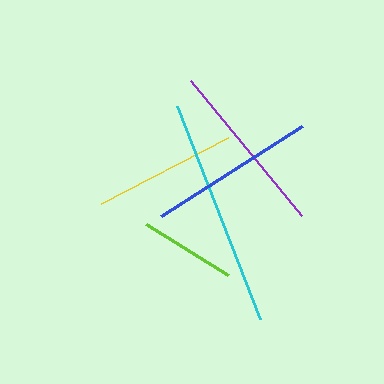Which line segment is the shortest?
The lime line is the shortest at approximately 97 pixels.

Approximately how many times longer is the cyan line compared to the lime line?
The cyan line is approximately 2.4 times the length of the lime line.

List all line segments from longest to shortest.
From longest to shortest: cyan, purple, blue, yellow, lime.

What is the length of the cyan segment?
The cyan segment is approximately 229 pixels long.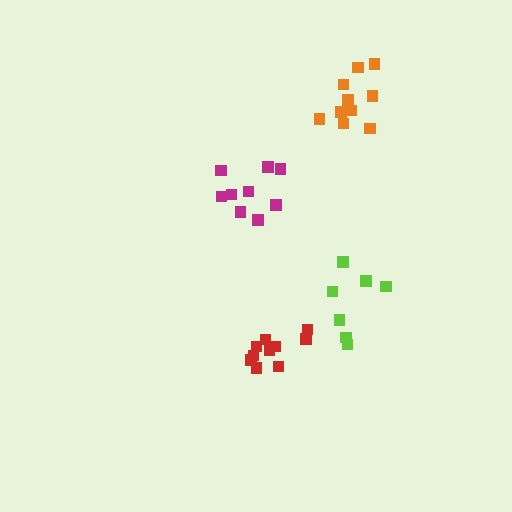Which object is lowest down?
The red cluster is bottommost.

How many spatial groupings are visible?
There are 4 spatial groupings.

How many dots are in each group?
Group 1: 10 dots, Group 2: 10 dots, Group 3: 9 dots, Group 4: 7 dots (36 total).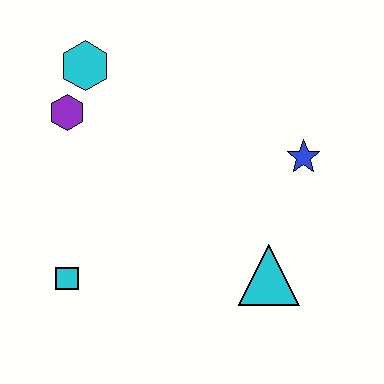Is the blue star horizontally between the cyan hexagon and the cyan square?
No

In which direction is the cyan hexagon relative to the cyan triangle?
The cyan hexagon is above the cyan triangle.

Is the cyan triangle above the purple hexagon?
No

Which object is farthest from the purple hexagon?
The cyan triangle is farthest from the purple hexagon.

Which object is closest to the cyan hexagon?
The purple hexagon is closest to the cyan hexagon.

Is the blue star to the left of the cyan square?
No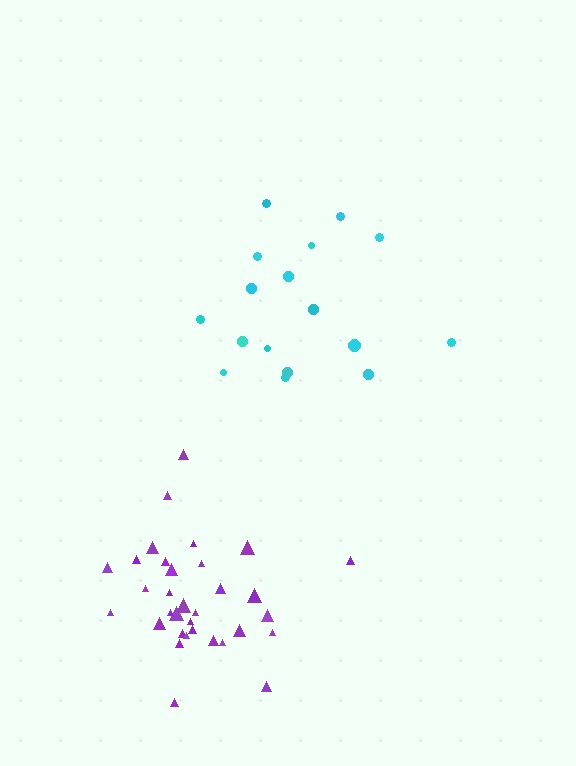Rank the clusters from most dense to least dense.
purple, cyan.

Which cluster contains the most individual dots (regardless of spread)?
Purple (33).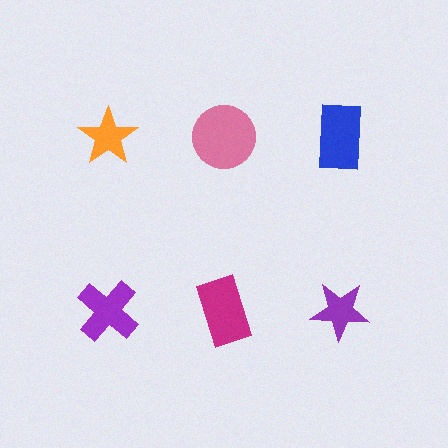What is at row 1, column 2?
A pink circle.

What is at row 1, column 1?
An orange star.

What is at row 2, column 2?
A magenta rectangle.